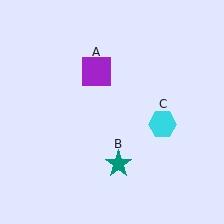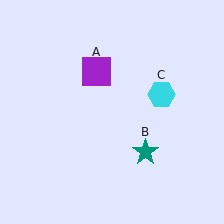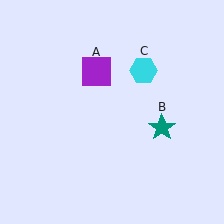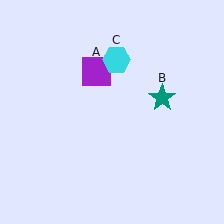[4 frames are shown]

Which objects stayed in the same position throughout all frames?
Purple square (object A) remained stationary.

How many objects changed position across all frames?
2 objects changed position: teal star (object B), cyan hexagon (object C).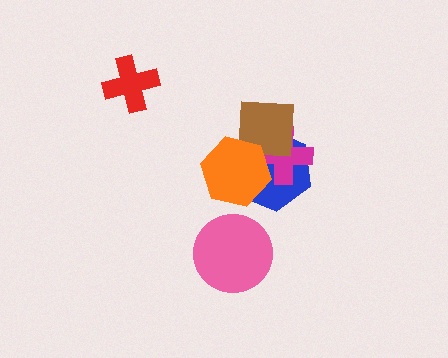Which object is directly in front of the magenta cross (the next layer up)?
The brown square is directly in front of the magenta cross.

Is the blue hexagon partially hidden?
Yes, it is partially covered by another shape.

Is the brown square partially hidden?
Yes, it is partially covered by another shape.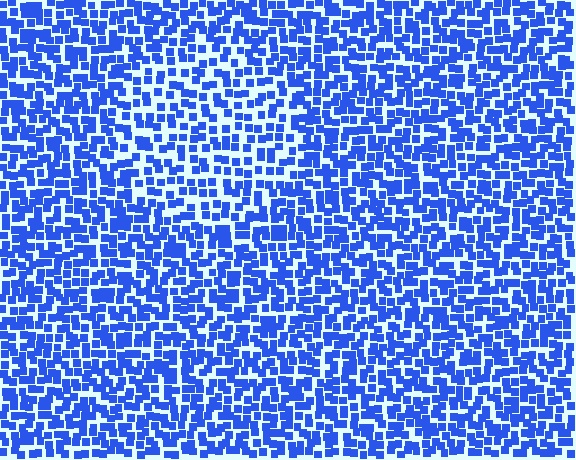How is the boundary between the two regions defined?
The boundary is defined by a change in element density (approximately 1.5x ratio). All elements are the same color, size, and shape.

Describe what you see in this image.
The image contains small blue elements arranged at two different densities. A circle-shaped region is visible where the elements are less densely packed than the surrounding area.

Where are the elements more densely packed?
The elements are more densely packed outside the circle boundary.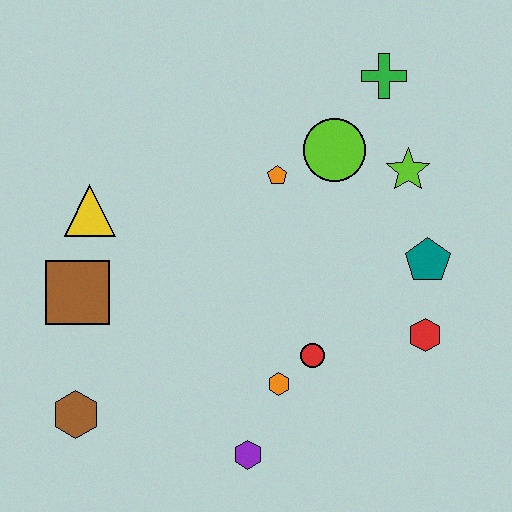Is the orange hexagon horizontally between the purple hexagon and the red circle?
Yes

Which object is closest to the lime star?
The lime circle is closest to the lime star.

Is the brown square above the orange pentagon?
No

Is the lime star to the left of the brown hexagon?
No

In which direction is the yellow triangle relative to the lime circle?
The yellow triangle is to the left of the lime circle.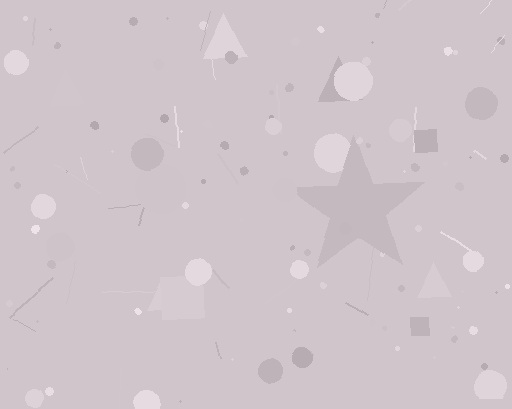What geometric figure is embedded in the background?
A star is embedded in the background.